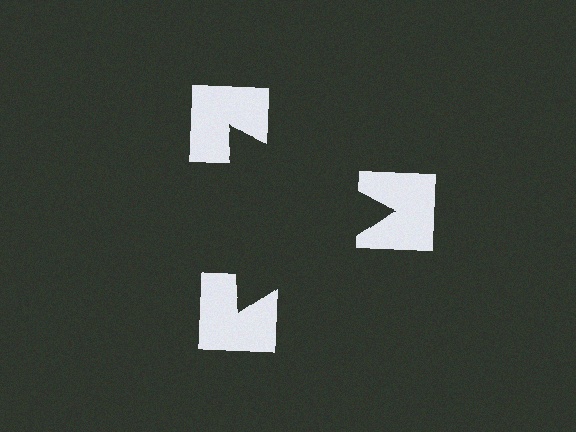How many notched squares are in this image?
There are 3 — one at each vertex of the illusory triangle.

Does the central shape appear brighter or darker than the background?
It typically appears slightly darker than the background, even though no actual brightness change is drawn.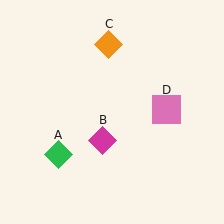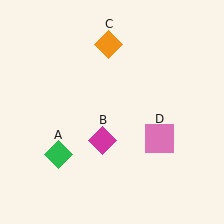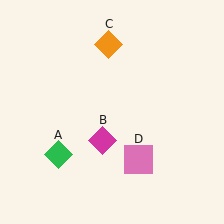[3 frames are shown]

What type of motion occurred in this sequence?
The pink square (object D) rotated clockwise around the center of the scene.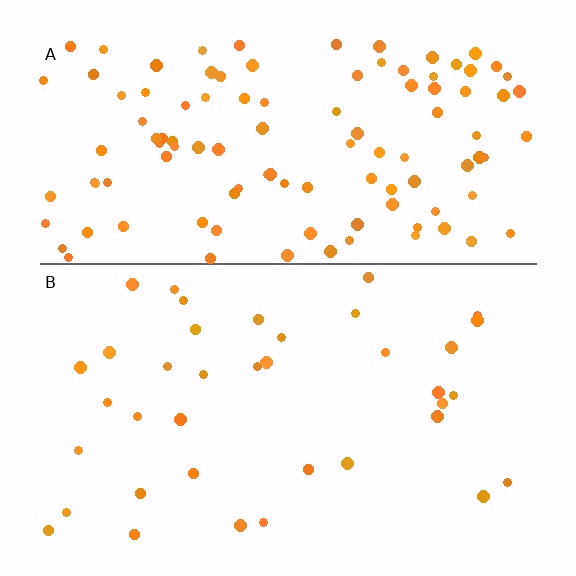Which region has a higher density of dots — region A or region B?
A (the top).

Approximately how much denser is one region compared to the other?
Approximately 3.0× — region A over region B.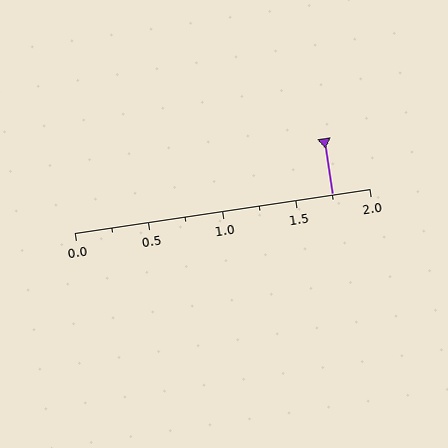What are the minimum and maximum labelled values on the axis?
The axis runs from 0.0 to 2.0.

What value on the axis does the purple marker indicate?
The marker indicates approximately 1.75.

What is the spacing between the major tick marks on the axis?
The major ticks are spaced 0.5 apart.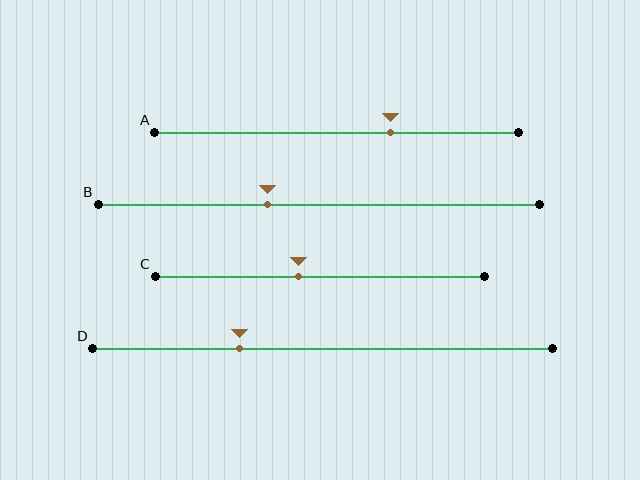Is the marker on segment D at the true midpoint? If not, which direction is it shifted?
No, the marker on segment D is shifted to the left by about 18% of the segment length.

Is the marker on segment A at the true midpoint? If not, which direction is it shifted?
No, the marker on segment A is shifted to the right by about 15% of the segment length.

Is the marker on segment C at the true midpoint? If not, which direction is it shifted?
No, the marker on segment C is shifted to the left by about 7% of the segment length.